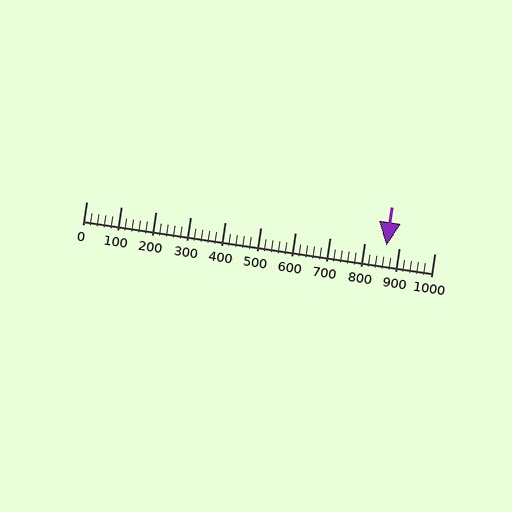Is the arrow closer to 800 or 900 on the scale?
The arrow is closer to 900.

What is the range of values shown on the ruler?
The ruler shows values from 0 to 1000.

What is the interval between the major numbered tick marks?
The major tick marks are spaced 100 units apart.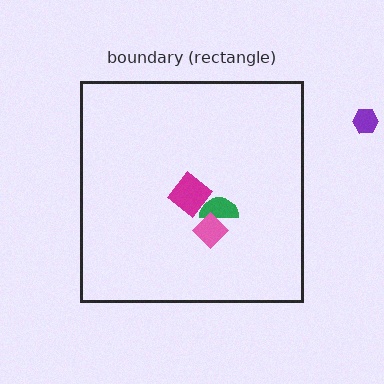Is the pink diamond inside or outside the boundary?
Inside.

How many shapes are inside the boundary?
3 inside, 1 outside.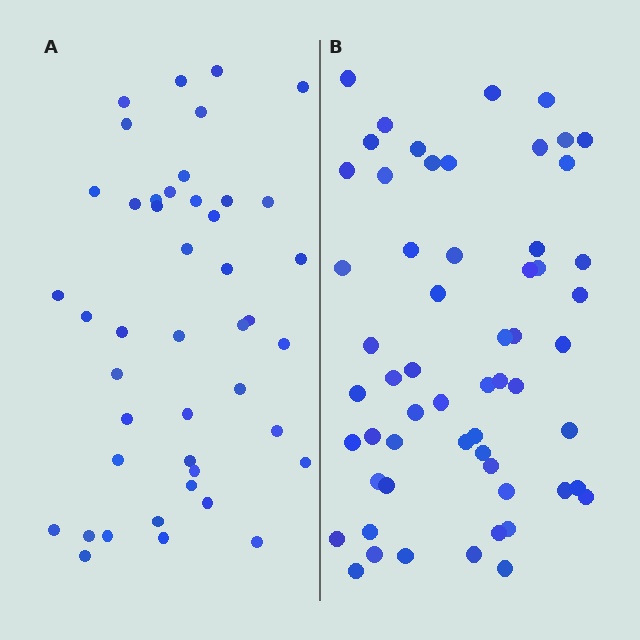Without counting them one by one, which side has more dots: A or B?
Region B (the right region) has more dots.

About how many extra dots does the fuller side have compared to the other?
Region B has approximately 15 more dots than region A.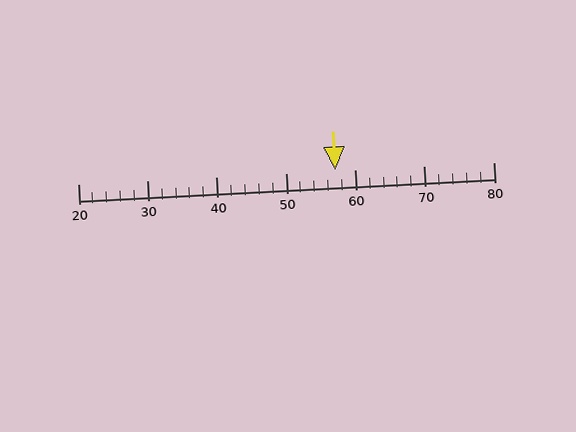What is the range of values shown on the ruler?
The ruler shows values from 20 to 80.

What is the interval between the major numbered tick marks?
The major tick marks are spaced 10 units apart.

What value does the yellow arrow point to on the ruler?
The yellow arrow points to approximately 57.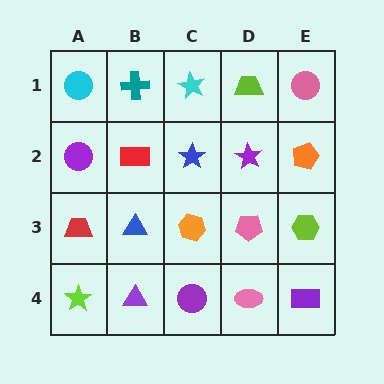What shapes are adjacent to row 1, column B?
A red rectangle (row 2, column B), a cyan circle (row 1, column A), a cyan star (row 1, column C).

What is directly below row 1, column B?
A red rectangle.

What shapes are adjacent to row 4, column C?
An orange hexagon (row 3, column C), a purple triangle (row 4, column B), a pink ellipse (row 4, column D).